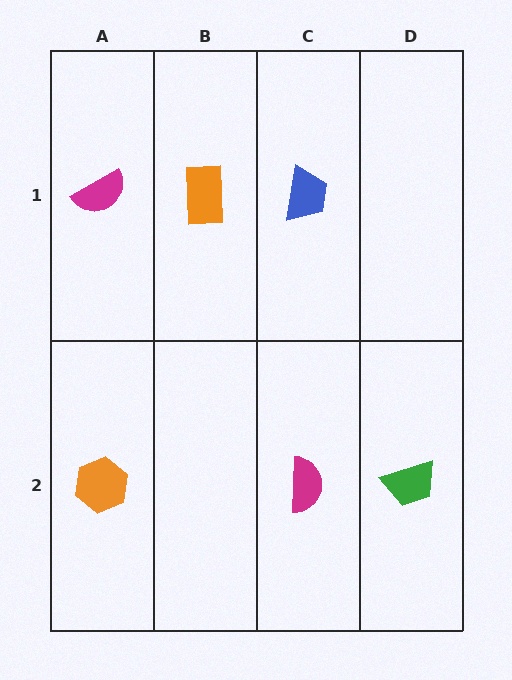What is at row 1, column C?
A blue trapezoid.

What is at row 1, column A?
A magenta semicircle.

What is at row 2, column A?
An orange hexagon.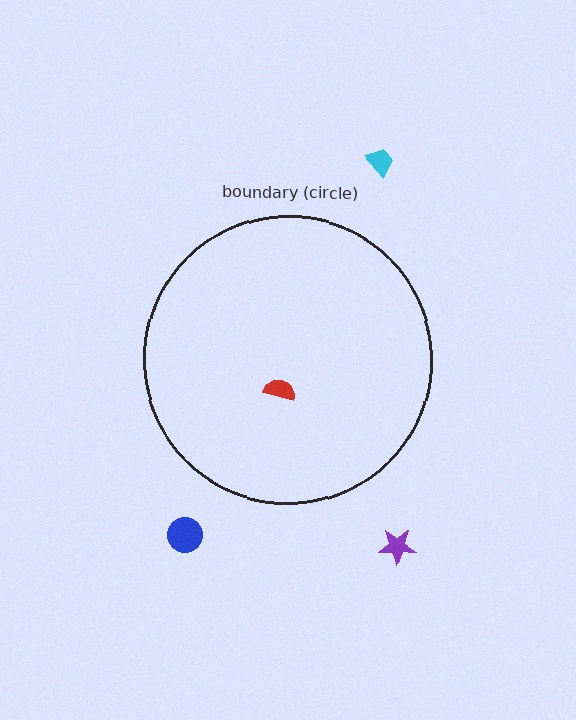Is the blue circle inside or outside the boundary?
Outside.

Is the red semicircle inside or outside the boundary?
Inside.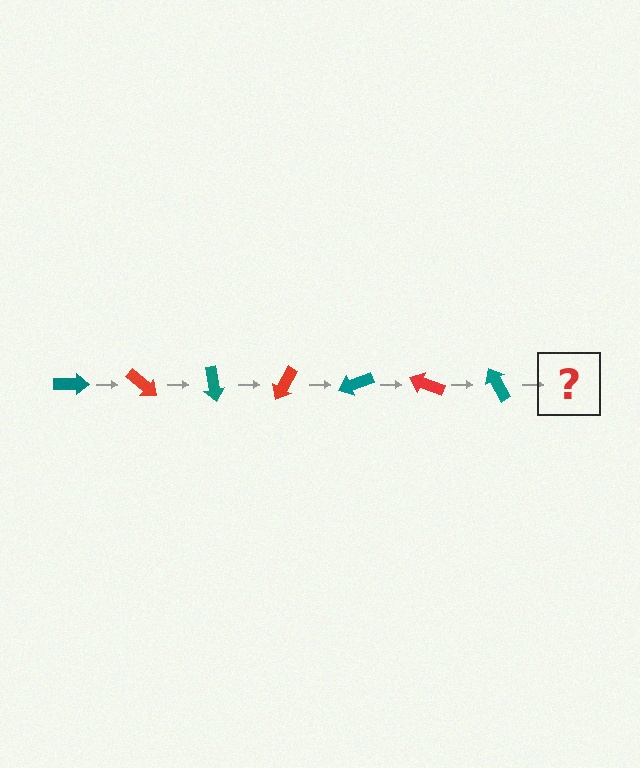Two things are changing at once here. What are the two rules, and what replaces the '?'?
The two rules are that it rotates 40 degrees each step and the color cycles through teal and red. The '?' should be a red arrow, rotated 280 degrees from the start.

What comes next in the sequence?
The next element should be a red arrow, rotated 280 degrees from the start.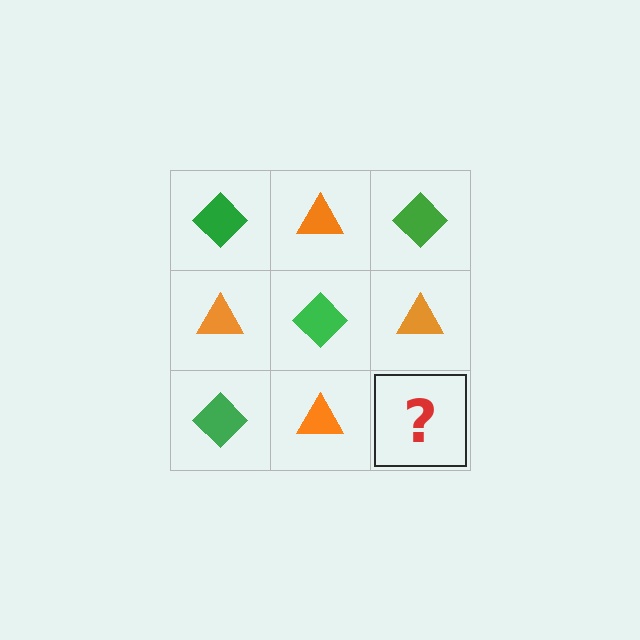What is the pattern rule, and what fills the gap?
The rule is that it alternates green diamond and orange triangle in a checkerboard pattern. The gap should be filled with a green diamond.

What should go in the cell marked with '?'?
The missing cell should contain a green diamond.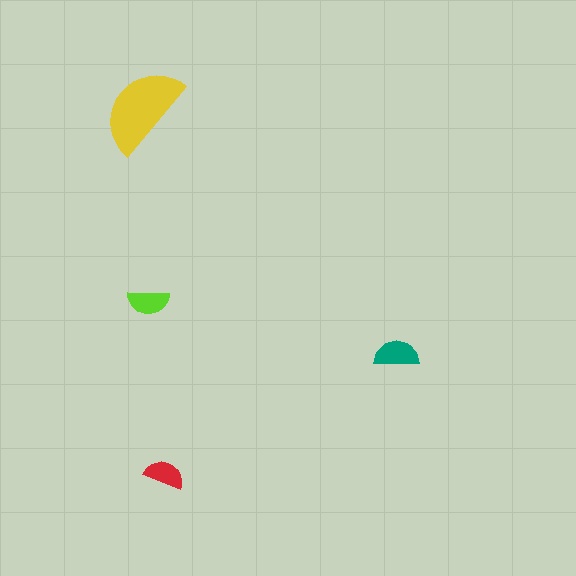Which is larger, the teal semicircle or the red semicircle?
The teal one.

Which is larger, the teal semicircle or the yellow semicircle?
The yellow one.